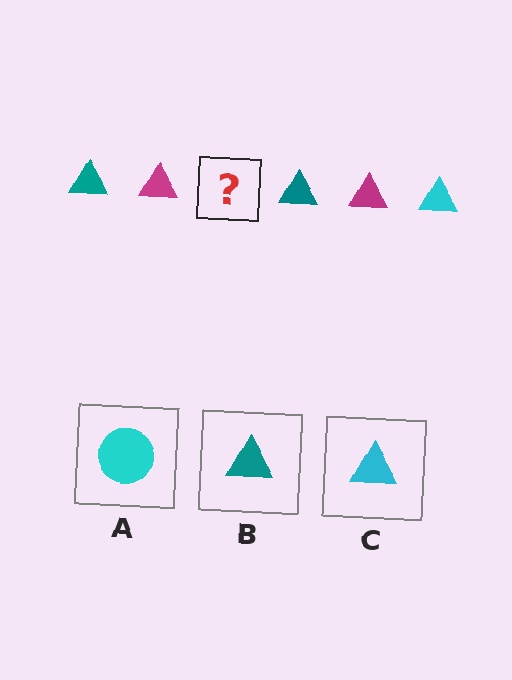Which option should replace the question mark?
Option C.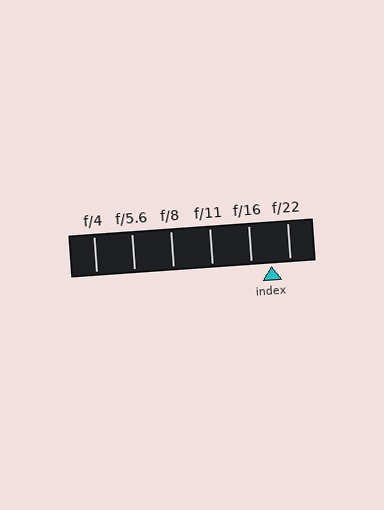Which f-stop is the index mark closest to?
The index mark is closest to f/22.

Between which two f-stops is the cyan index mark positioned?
The index mark is between f/16 and f/22.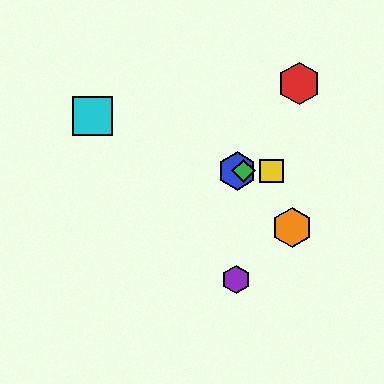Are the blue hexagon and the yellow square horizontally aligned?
Yes, both are at y≈171.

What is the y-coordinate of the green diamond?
The green diamond is at y≈171.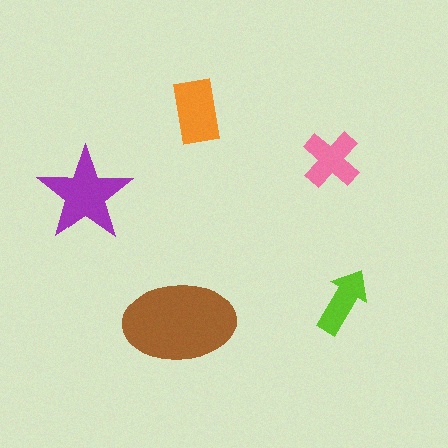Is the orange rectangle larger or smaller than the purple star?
Smaller.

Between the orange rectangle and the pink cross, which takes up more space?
The orange rectangle.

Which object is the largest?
The brown ellipse.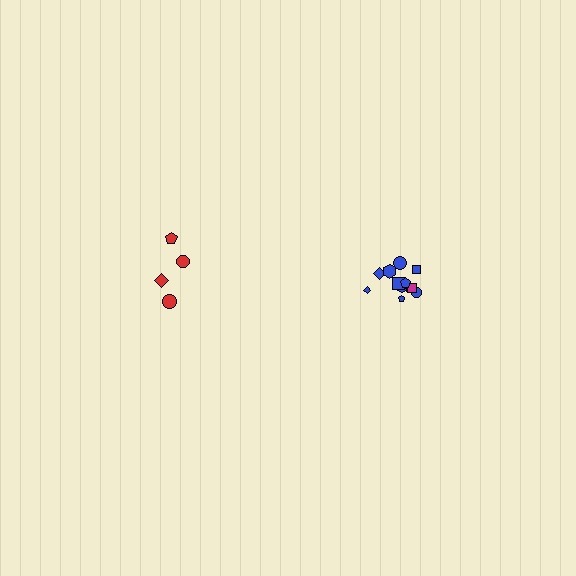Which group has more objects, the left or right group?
The right group.